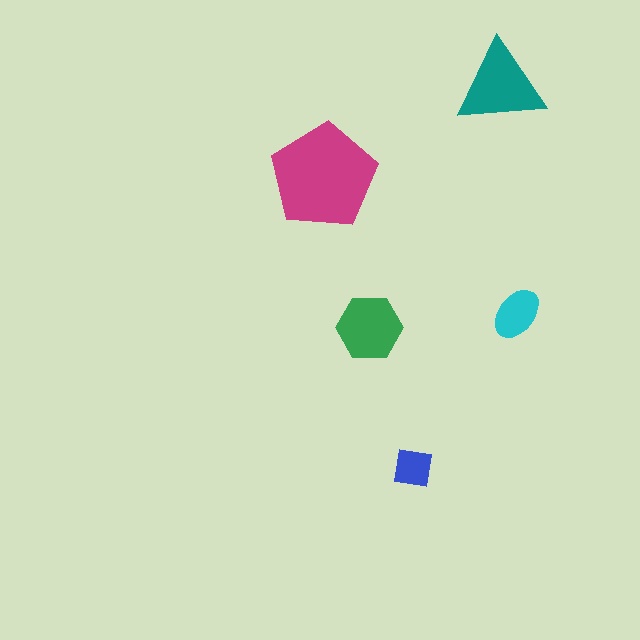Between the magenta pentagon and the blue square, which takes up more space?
The magenta pentagon.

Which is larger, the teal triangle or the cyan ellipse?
The teal triangle.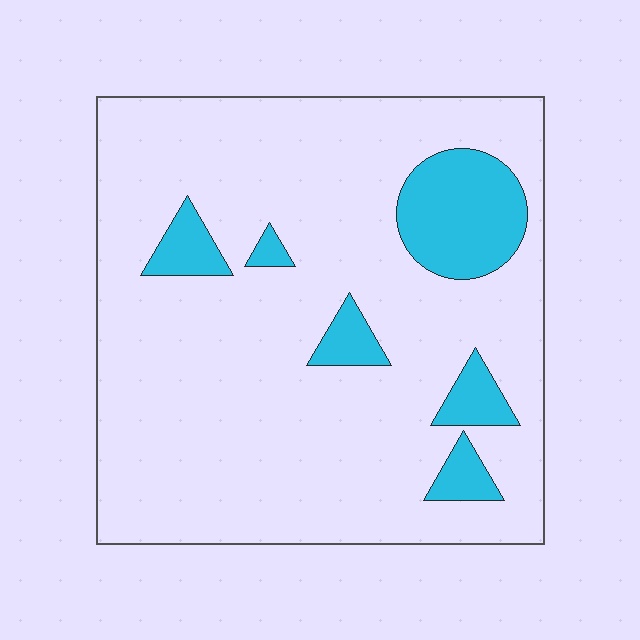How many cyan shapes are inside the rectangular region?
6.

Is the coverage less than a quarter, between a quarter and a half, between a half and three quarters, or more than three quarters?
Less than a quarter.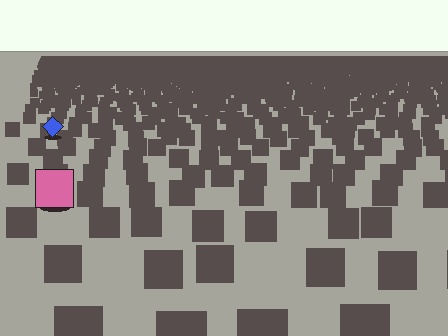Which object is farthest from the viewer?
The blue diamond is farthest from the viewer. It appears smaller and the ground texture around it is denser.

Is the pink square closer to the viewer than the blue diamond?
Yes. The pink square is closer — you can tell from the texture gradient: the ground texture is coarser near it.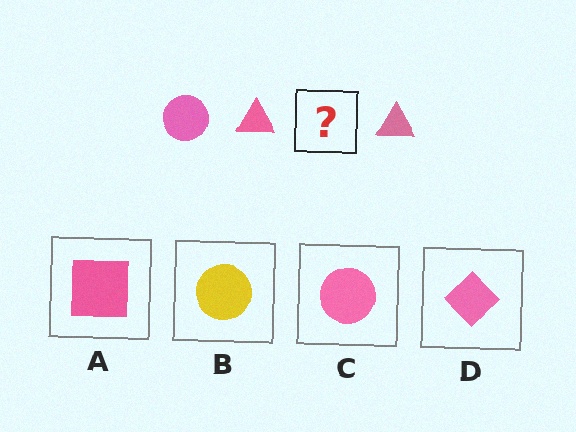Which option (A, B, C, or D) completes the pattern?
C.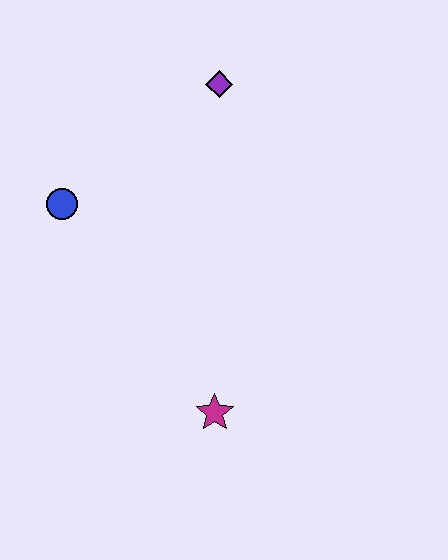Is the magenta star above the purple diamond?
No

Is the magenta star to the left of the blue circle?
No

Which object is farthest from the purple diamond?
The magenta star is farthest from the purple diamond.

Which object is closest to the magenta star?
The blue circle is closest to the magenta star.